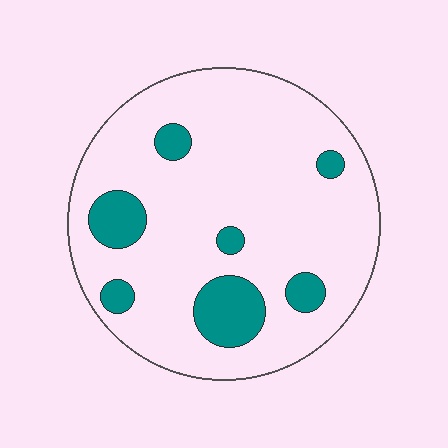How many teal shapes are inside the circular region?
7.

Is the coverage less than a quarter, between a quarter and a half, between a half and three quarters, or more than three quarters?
Less than a quarter.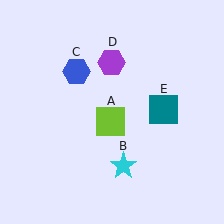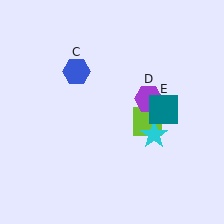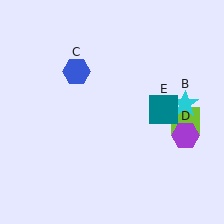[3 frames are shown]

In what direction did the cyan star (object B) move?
The cyan star (object B) moved up and to the right.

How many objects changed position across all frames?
3 objects changed position: lime square (object A), cyan star (object B), purple hexagon (object D).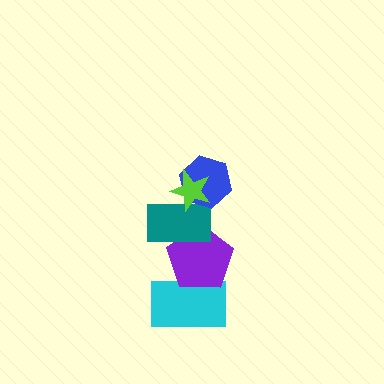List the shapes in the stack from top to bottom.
From top to bottom: the lime star, the blue hexagon, the teal rectangle, the purple pentagon, the cyan rectangle.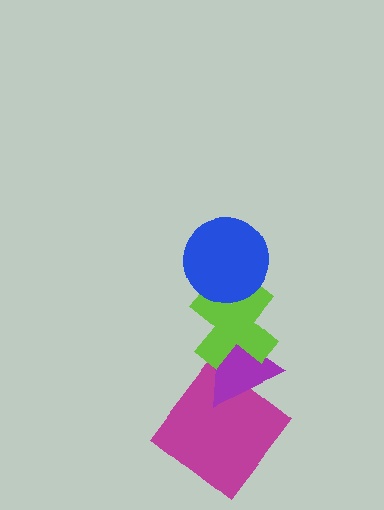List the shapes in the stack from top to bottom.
From top to bottom: the blue circle, the lime cross, the purple triangle, the magenta diamond.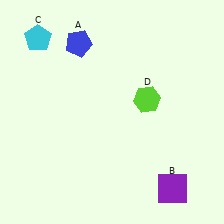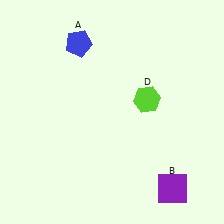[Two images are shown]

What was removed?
The cyan pentagon (C) was removed in Image 2.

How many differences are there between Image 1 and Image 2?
There is 1 difference between the two images.